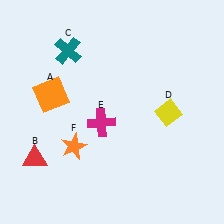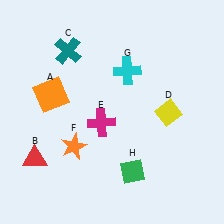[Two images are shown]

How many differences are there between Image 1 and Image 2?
There are 2 differences between the two images.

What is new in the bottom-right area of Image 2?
A green diamond (H) was added in the bottom-right area of Image 2.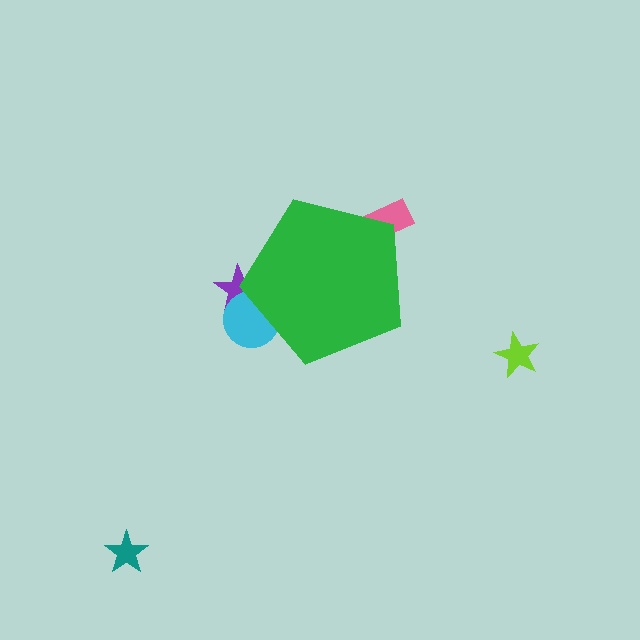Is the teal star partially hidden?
No, the teal star is fully visible.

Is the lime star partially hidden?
No, the lime star is fully visible.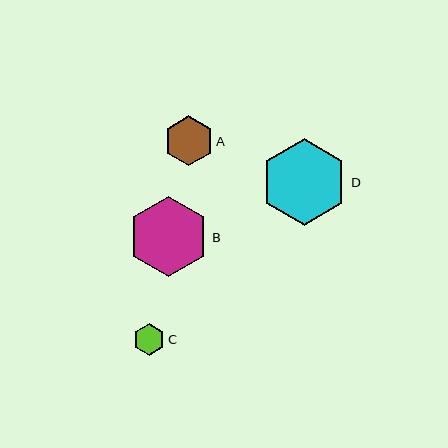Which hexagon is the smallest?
Hexagon C is the smallest with a size of approximately 32 pixels.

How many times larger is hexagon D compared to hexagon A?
Hexagon D is approximately 1.7 times the size of hexagon A.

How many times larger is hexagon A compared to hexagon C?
Hexagon A is approximately 1.6 times the size of hexagon C.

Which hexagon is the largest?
Hexagon D is the largest with a size of approximately 87 pixels.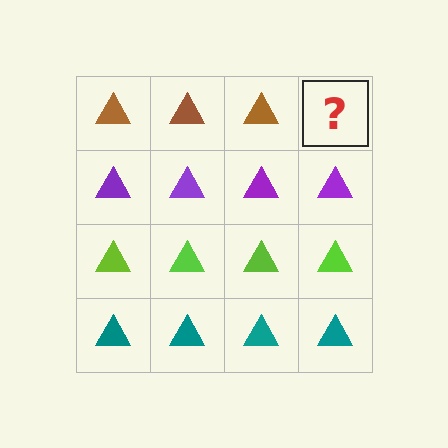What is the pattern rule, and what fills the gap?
The rule is that each row has a consistent color. The gap should be filled with a brown triangle.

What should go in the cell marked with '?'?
The missing cell should contain a brown triangle.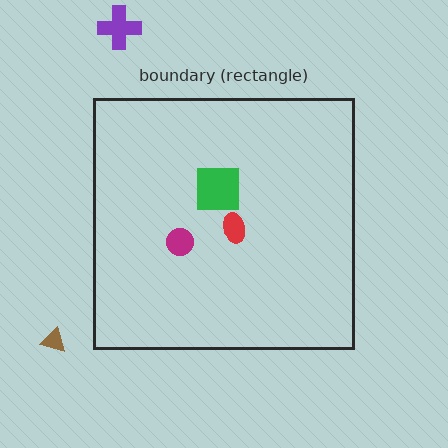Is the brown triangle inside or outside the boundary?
Outside.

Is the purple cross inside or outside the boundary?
Outside.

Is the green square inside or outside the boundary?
Inside.